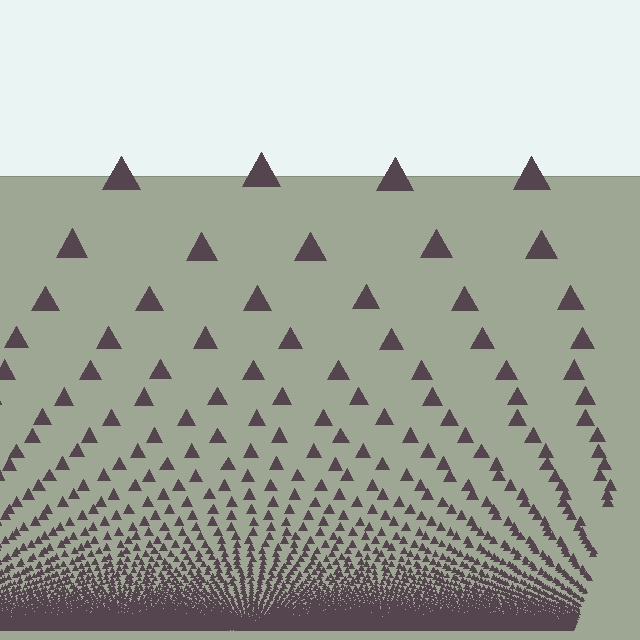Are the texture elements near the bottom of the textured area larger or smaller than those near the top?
Smaller. The gradient is inverted — elements near the bottom are smaller and denser.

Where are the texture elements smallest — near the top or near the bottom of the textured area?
Near the bottom.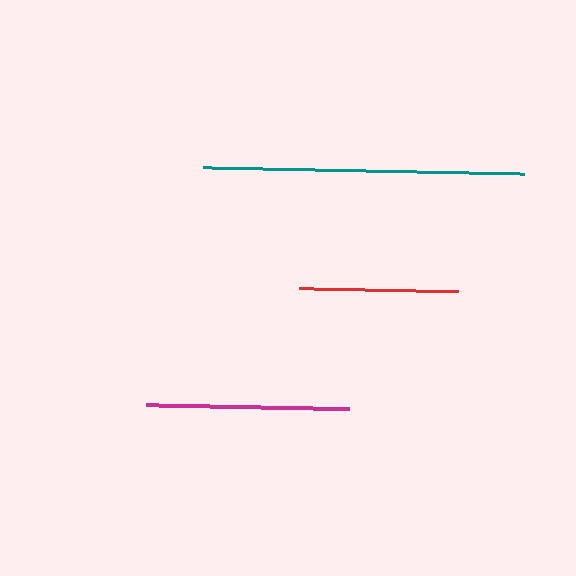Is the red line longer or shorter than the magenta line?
The magenta line is longer than the red line.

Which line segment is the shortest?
The red line is the shortest at approximately 159 pixels.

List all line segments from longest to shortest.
From longest to shortest: teal, magenta, red.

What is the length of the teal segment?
The teal segment is approximately 321 pixels long.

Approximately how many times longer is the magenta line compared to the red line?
The magenta line is approximately 1.3 times the length of the red line.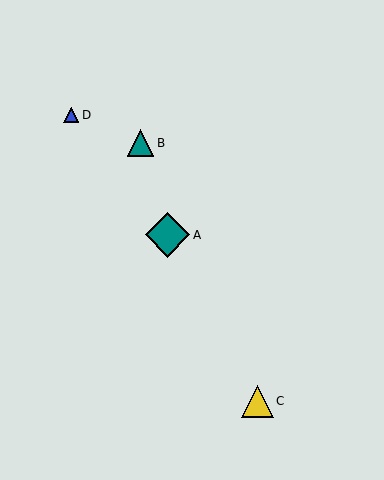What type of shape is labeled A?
Shape A is a teal diamond.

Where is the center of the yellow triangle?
The center of the yellow triangle is at (257, 401).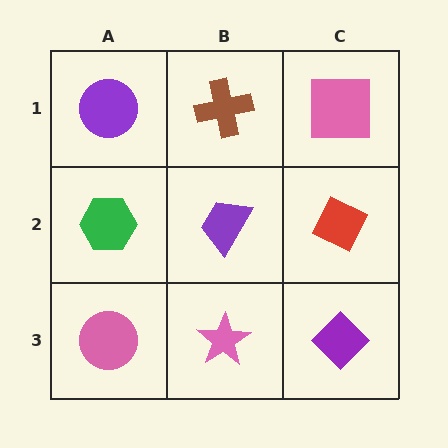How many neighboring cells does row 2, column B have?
4.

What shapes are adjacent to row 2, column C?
A pink square (row 1, column C), a purple diamond (row 3, column C), a purple trapezoid (row 2, column B).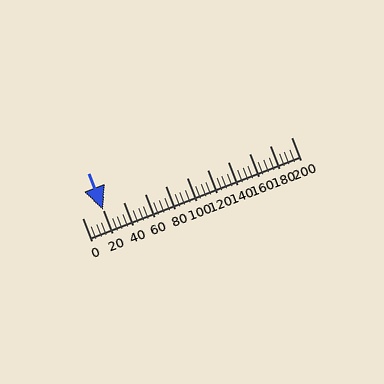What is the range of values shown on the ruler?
The ruler shows values from 0 to 200.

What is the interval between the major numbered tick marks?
The major tick marks are spaced 20 units apart.